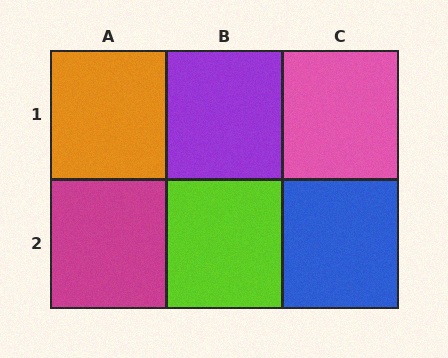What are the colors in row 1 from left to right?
Orange, purple, pink.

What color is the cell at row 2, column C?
Blue.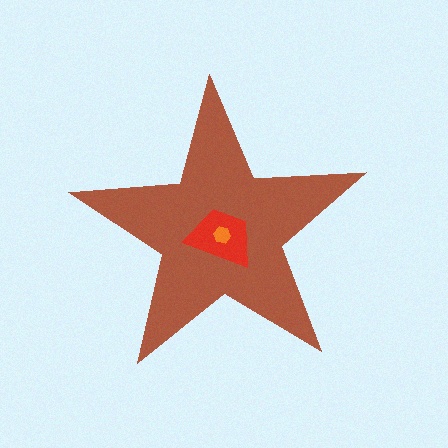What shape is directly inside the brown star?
The red trapezoid.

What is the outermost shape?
The brown star.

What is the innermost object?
The orange hexagon.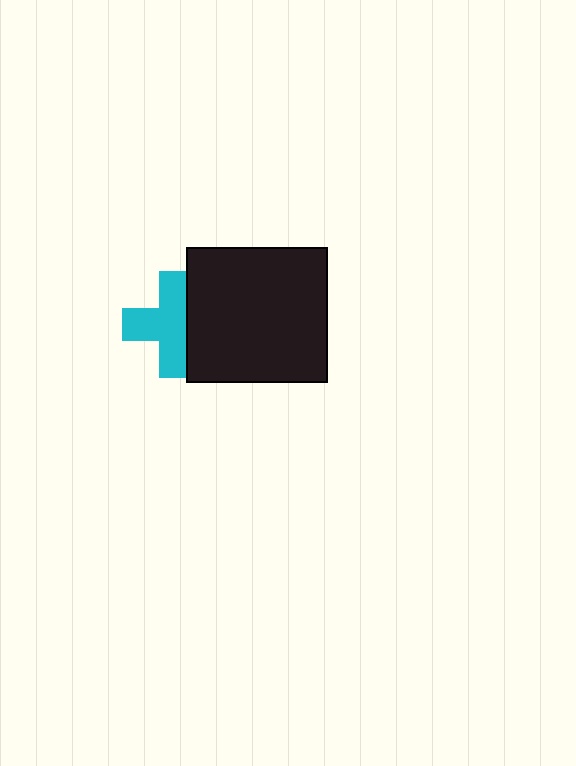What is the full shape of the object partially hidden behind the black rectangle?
The partially hidden object is a cyan cross.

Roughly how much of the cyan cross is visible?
Most of it is visible (roughly 68%).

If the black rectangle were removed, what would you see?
You would see the complete cyan cross.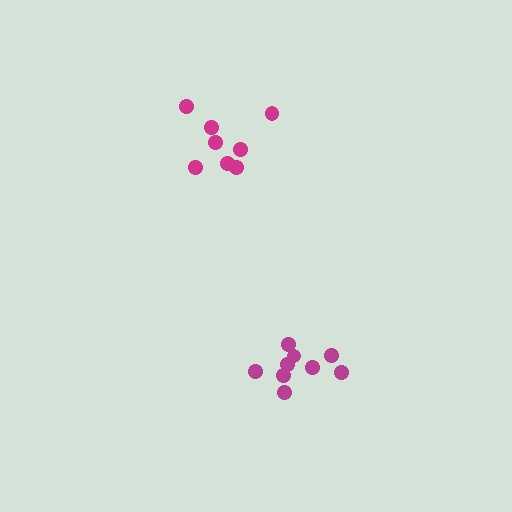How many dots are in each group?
Group 1: 9 dots, Group 2: 8 dots (17 total).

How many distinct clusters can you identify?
There are 2 distinct clusters.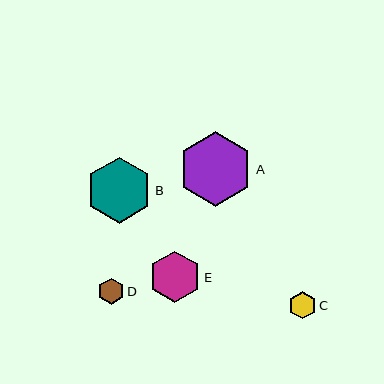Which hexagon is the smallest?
Hexagon D is the smallest with a size of approximately 26 pixels.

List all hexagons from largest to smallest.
From largest to smallest: A, B, E, C, D.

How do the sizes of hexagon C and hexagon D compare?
Hexagon C and hexagon D are approximately the same size.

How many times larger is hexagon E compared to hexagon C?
Hexagon E is approximately 1.9 times the size of hexagon C.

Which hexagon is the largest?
Hexagon A is the largest with a size of approximately 75 pixels.